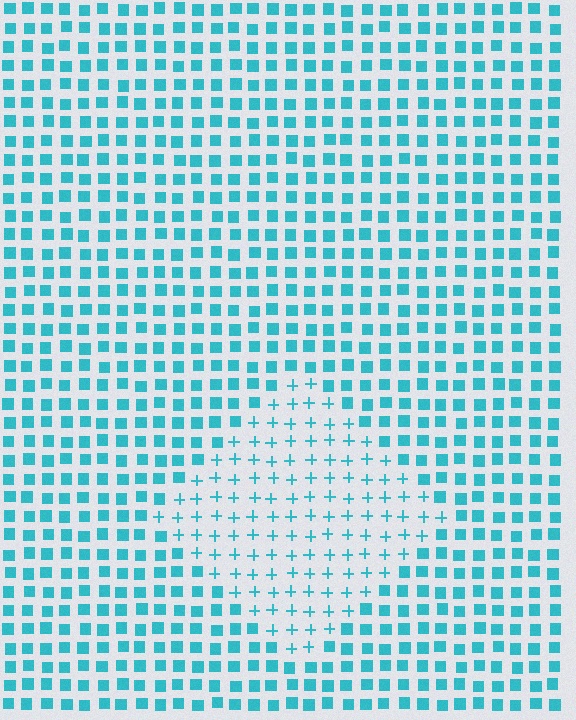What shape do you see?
I see a diamond.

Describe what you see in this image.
The image is filled with small cyan elements arranged in a uniform grid. A diamond-shaped region contains plus signs, while the surrounding area contains squares. The boundary is defined purely by the change in element shape.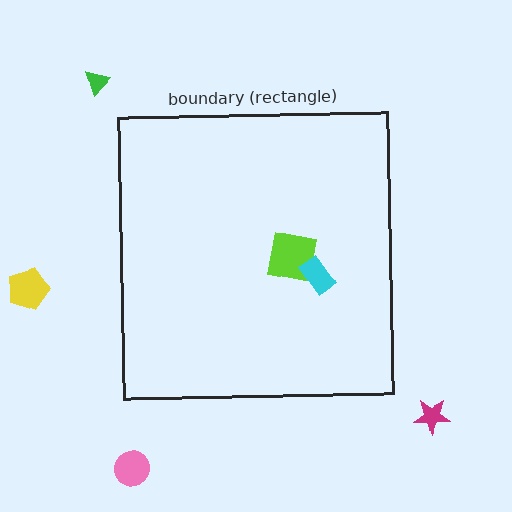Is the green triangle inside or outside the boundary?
Outside.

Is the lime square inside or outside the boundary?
Inside.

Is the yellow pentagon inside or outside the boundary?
Outside.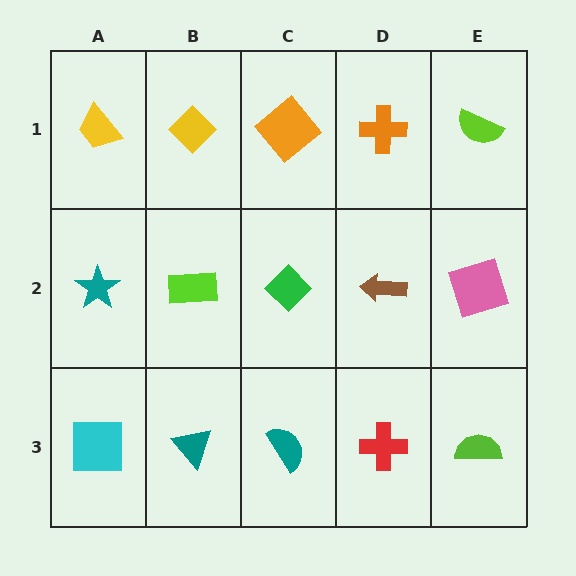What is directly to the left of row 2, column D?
A green diamond.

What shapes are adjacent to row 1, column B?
A lime rectangle (row 2, column B), a yellow trapezoid (row 1, column A), an orange diamond (row 1, column C).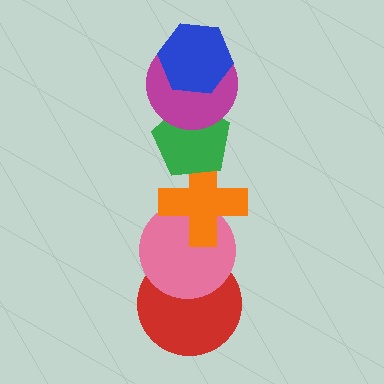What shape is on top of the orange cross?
The green pentagon is on top of the orange cross.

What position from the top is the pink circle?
The pink circle is 5th from the top.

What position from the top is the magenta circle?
The magenta circle is 2nd from the top.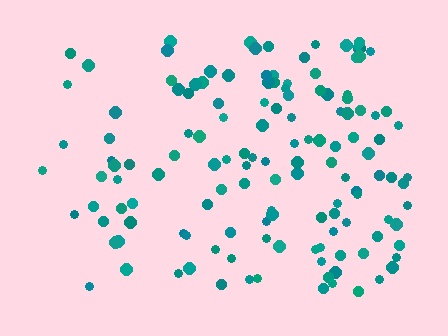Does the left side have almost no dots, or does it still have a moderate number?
Still a moderate number, just noticeably fewer than the right.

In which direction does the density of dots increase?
From left to right, with the right side densest.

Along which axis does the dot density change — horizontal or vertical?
Horizontal.